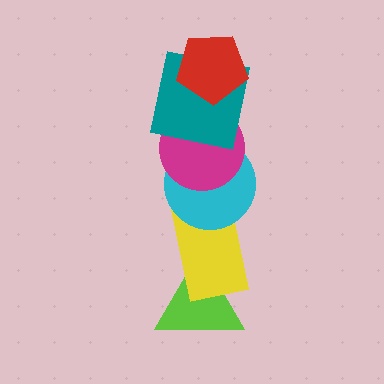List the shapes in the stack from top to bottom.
From top to bottom: the red pentagon, the teal square, the magenta circle, the cyan circle, the yellow rectangle, the lime triangle.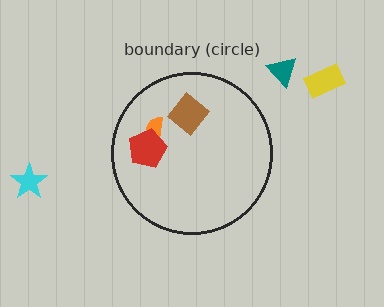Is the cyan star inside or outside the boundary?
Outside.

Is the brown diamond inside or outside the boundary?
Inside.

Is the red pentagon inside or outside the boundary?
Inside.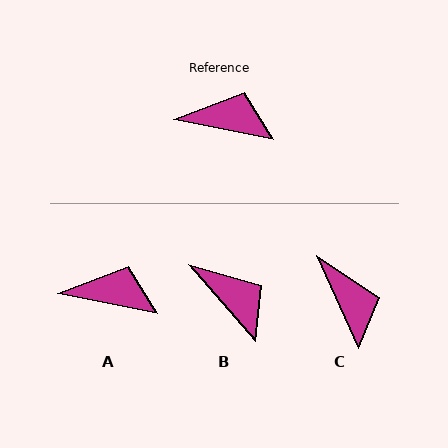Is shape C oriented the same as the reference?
No, it is off by about 54 degrees.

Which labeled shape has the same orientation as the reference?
A.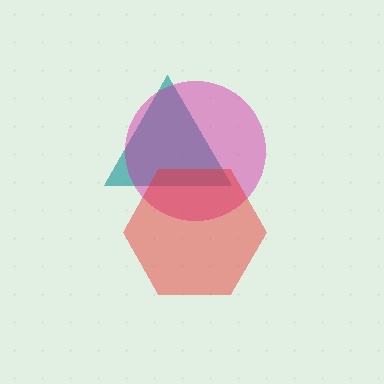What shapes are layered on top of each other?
The layered shapes are: a teal triangle, a magenta circle, a red hexagon.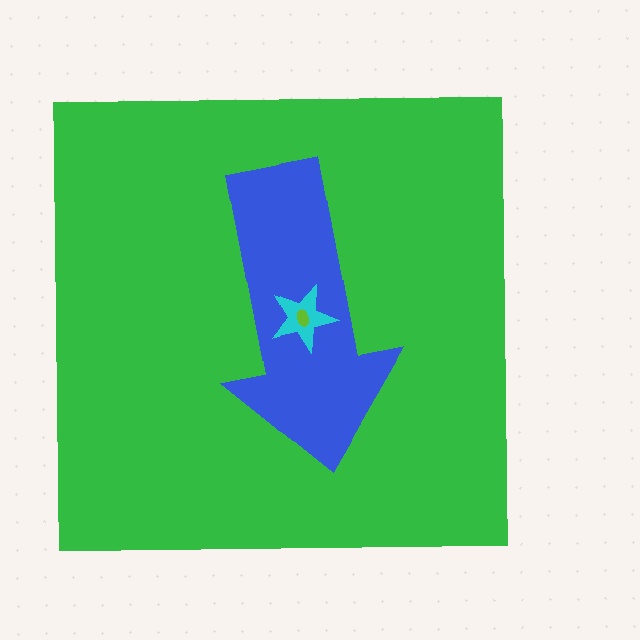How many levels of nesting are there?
4.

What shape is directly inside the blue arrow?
The cyan star.